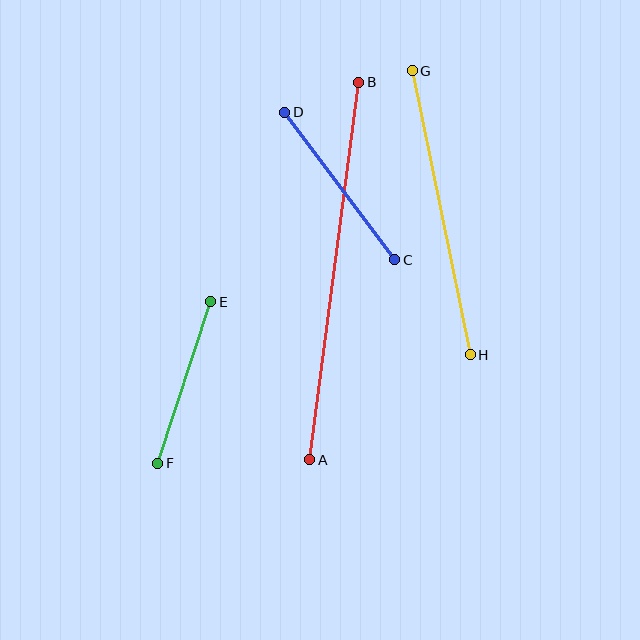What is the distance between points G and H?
The distance is approximately 290 pixels.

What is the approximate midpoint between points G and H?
The midpoint is at approximately (441, 213) pixels.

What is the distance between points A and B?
The distance is approximately 381 pixels.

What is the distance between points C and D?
The distance is approximately 184 pixels.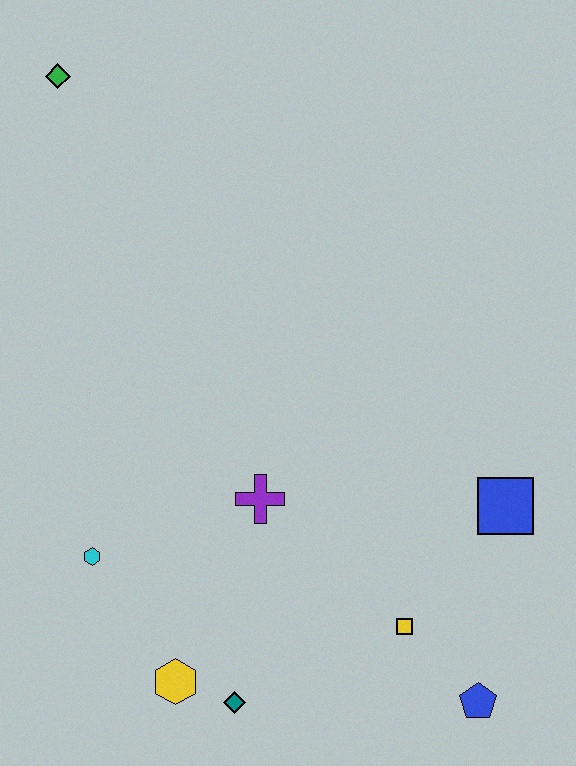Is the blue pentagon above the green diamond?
No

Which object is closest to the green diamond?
The purple cross is closest to the green diamond.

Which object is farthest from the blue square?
The green diamond is farthest from the blue square.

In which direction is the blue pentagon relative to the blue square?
The blue pentagon is below the blue square.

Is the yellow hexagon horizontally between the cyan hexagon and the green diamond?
No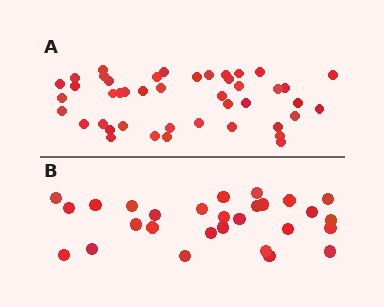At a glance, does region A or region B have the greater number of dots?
Region A (the top region) has more dots.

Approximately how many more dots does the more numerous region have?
Region A has approximately 15 more dots than region B.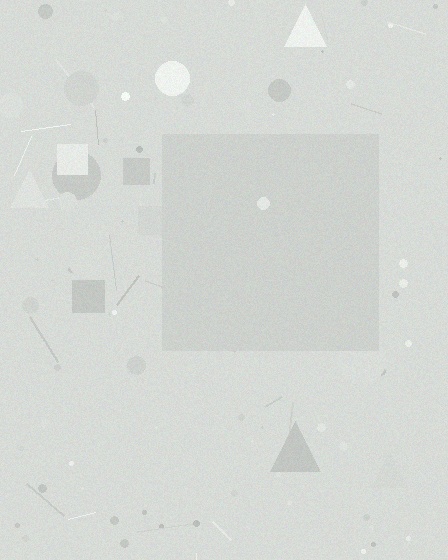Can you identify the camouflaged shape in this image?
The camouflaged shape is a square.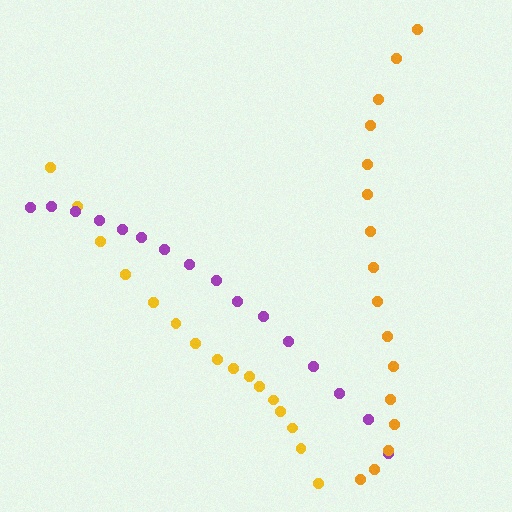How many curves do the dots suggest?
There are 3 distinct paths.